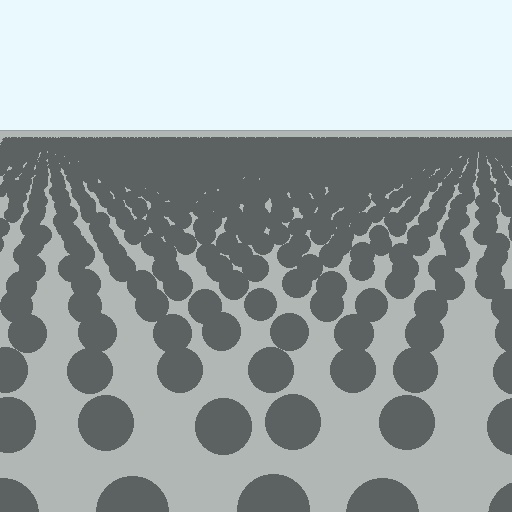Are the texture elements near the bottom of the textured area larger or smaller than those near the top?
Larger. Near the bottom, elements are closer to the viewer and appear at a bigger on-screen size.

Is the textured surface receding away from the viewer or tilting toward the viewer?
The surface is receding away from the viewer. Texture elements get smaller and denser toward the top.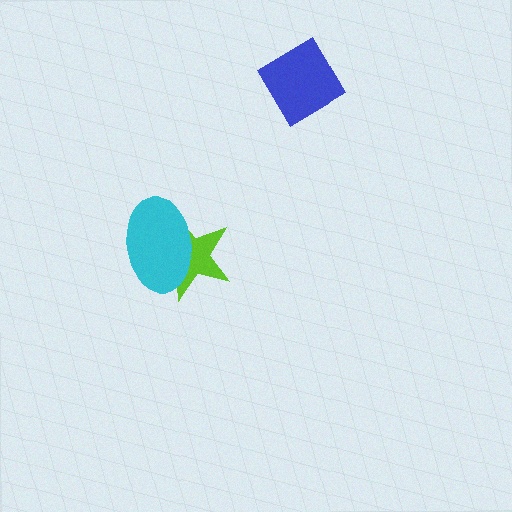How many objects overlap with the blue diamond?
0 objects overlap with the blue diamond.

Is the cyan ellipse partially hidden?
No, no other shape covers it.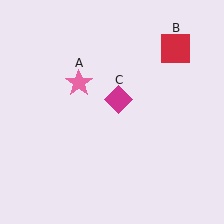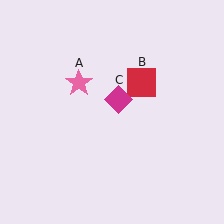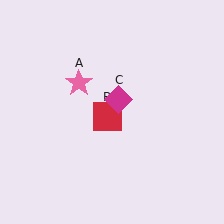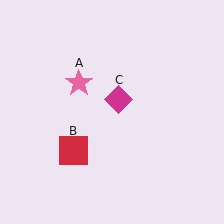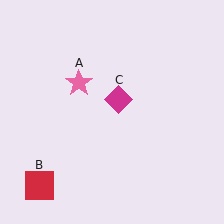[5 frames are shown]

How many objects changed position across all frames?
1 object changed position: red square (object B).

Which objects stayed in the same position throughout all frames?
Pink star (object A) and magenta diamond (object C) remained stationary.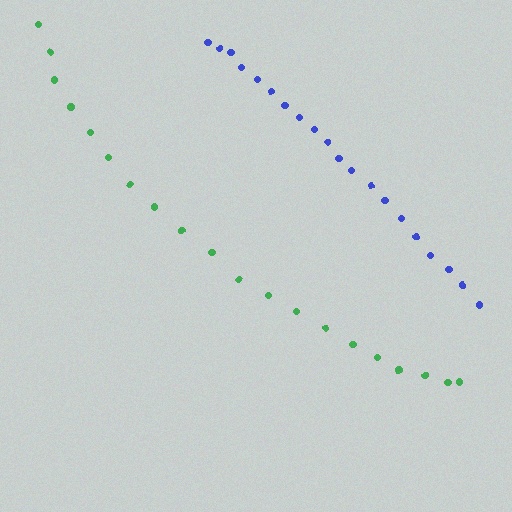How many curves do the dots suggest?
There are 2 distinct paths.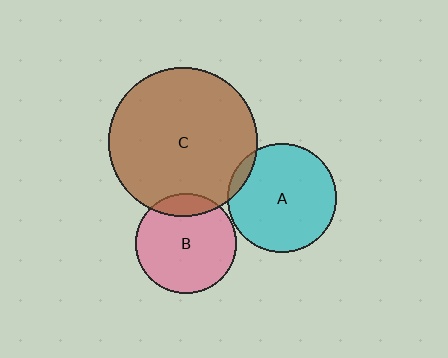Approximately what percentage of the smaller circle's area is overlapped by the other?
Approximately 15%.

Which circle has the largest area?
Circle C (brown).